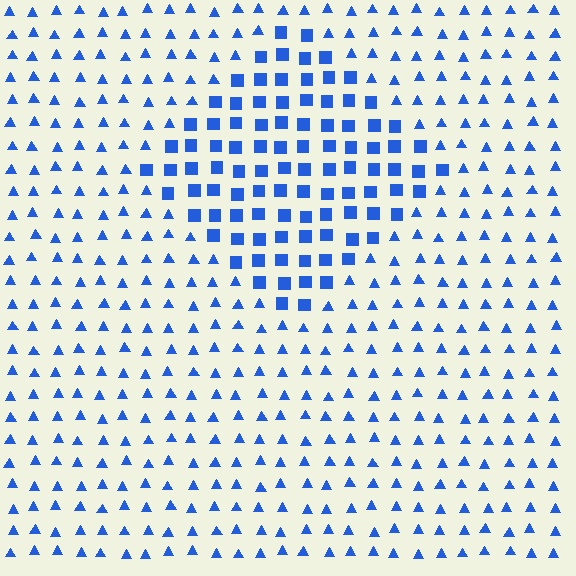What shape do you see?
I see a diamond.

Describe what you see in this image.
The image is filled with small blue elements arranged in a uniform grid. A diamond-shaped region contains squares, while the surrounding area contains triangles. The boundary is defined purely by the change in element shape.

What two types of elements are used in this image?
The image uses squares inside the diamond region and triangles outside it.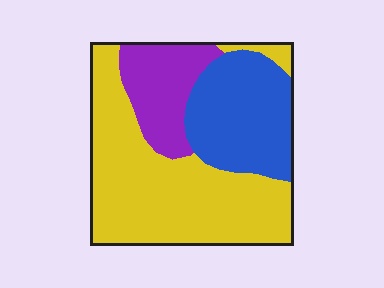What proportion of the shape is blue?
Blue takes up about one quarter (1/4) of the shape.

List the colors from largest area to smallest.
From largest to smallest: yellow, blue, purple.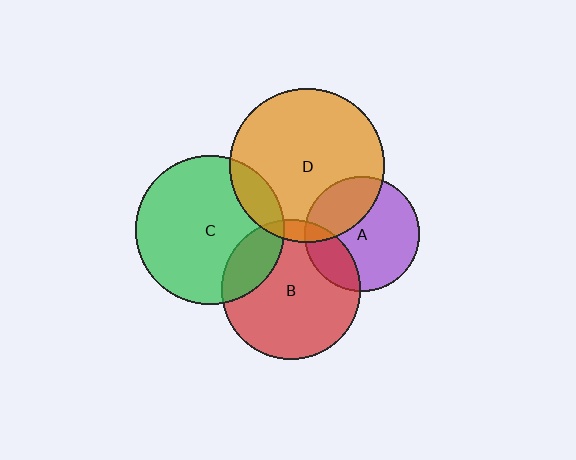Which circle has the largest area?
Circle D (orange).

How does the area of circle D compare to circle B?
Approximately 1.2 times.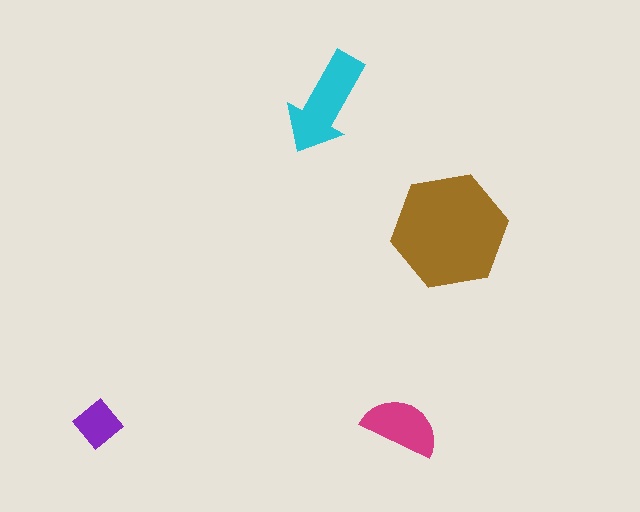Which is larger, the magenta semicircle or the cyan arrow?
The cyan arrow.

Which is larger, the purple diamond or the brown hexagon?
The brown hexagon.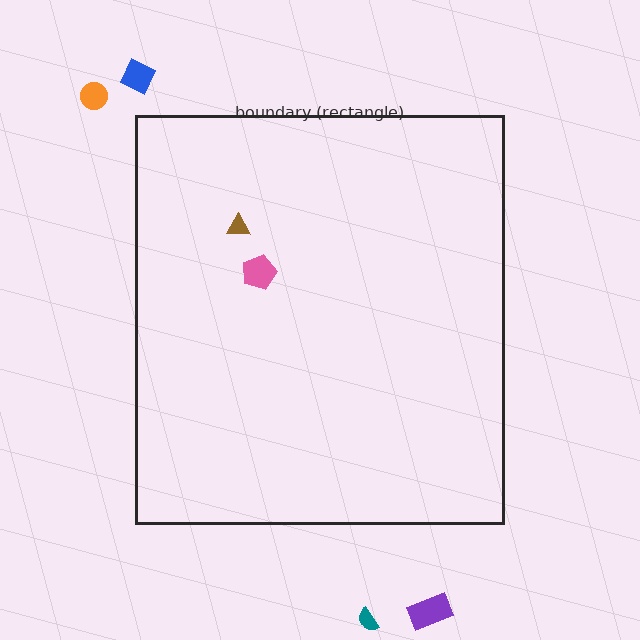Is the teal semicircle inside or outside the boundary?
Outside.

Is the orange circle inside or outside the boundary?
Outside.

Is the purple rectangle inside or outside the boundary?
Outside.